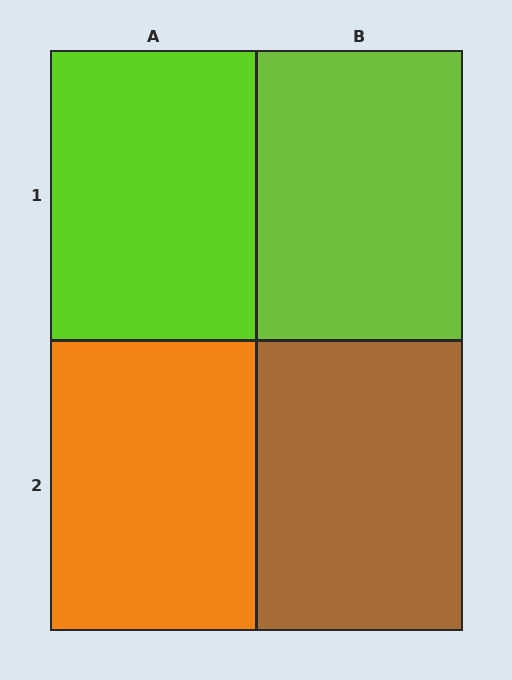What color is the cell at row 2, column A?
Orange.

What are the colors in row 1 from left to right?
Lime, lime.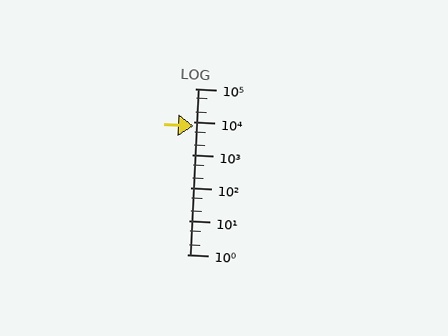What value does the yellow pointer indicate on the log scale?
The pointer indicates approximately 7200.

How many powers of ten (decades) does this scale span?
The scale spans 5 decades, from 1 to 100000.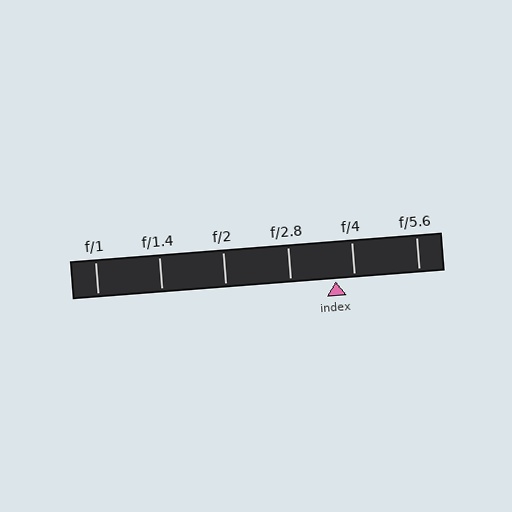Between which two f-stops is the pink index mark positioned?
The index mark is between f/2.8 and f/4.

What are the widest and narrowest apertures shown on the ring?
The widest aperture shown is f/1 and the narrowest is f/5.6.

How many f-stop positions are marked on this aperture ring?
There are 6 f-stop positions marked.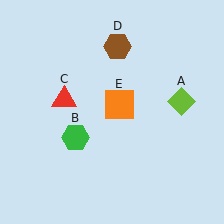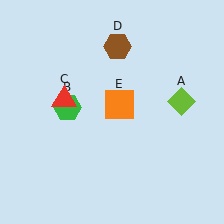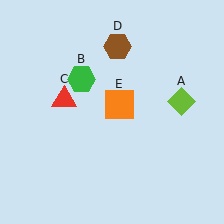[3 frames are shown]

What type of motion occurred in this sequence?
The green hexagon (object B) rotated clockwise around the center of the scene.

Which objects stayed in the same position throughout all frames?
Lime diamond (object A) and red triangle (object C) and brown hexagon (object D) and orange square (object E) remained stationary.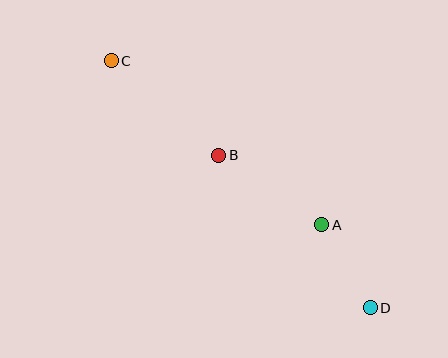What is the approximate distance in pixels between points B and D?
The distance between B and D is approximately 215 pixels.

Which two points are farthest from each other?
Points C and D are farthest from each other.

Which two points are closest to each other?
Points A and D are closest to each other.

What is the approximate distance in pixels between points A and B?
The distance between A and B is approximately 124 pixels.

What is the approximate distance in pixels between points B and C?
The distance between B and C is approximately 143 pixels.